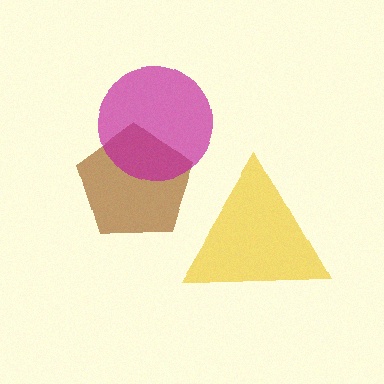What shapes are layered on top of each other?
The layered shapes are: a brown pentagon, a yellow triangle, a magenta circle.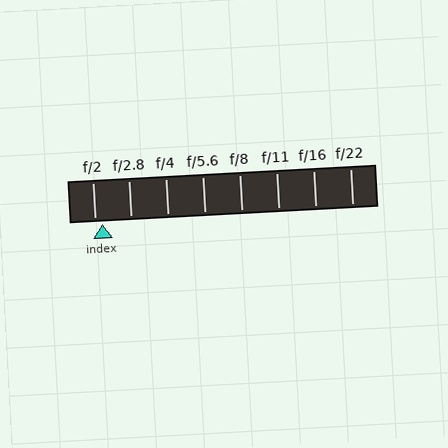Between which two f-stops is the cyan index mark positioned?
The index mark is between f/2 and f/2.8.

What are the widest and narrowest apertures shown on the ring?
The widest aperture shown is f/2 and the narrowest is f/22.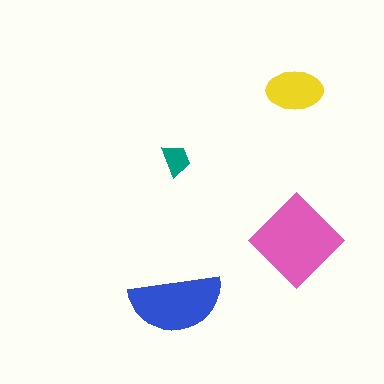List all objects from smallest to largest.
The teal trapezoid, the yellow ellipse, the blue semicircle, the pink diamond.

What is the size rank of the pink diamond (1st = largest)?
1st.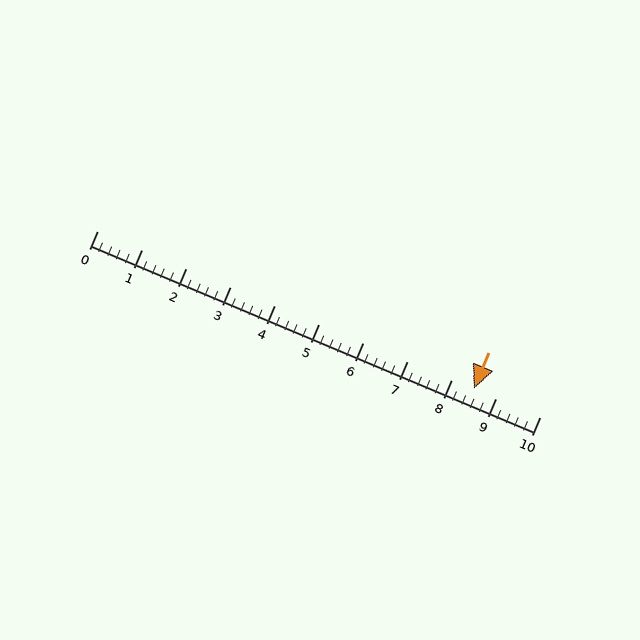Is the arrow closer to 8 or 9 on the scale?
The arrow is closer to 9.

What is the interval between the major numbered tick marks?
The major tick marks are spaced 1 units apart.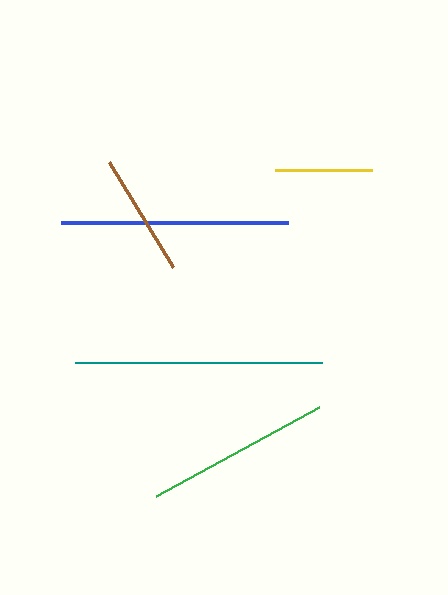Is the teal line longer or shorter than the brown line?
The teal line is longer than the brown line.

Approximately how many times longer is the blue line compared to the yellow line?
The blue line is approximately 2.3 times the length of the yellow line.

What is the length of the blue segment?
The blue segment is approximately 228 pixels long.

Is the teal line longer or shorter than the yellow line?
The teal line is longer than the yellow line.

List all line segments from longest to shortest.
From longest to shortest: teal, blue, green, brown, yellow.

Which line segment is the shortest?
The yellow line is the shortest at approximately 98 pixels.